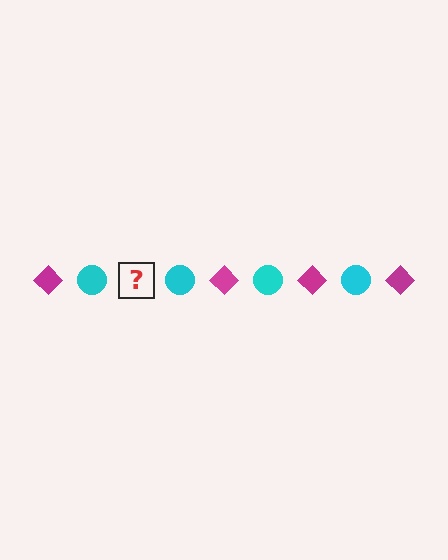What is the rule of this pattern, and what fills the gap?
The rule is that the pattern alternates between magenta diamond and cyan circle. The gap should be filled with a magenta diamond.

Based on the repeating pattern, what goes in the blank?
The blank should be a magenta diamond.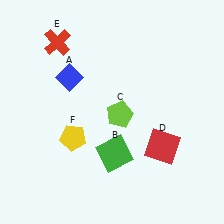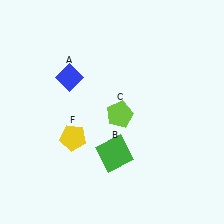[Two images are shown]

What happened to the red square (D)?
The red square (D) was removed in Image 2. It was in the bottom-right area of Image 1.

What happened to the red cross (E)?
The red cross (E) was removed in Image 2. It was in the top-left area of Image 1.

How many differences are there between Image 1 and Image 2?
There are 2 differences between the two images.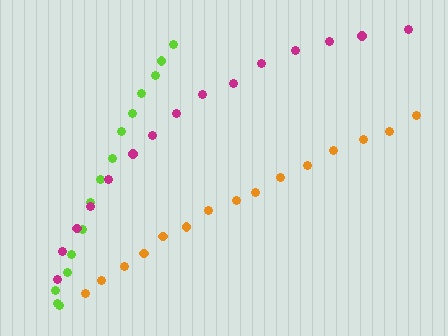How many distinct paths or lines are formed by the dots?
There are 3 distinct paths.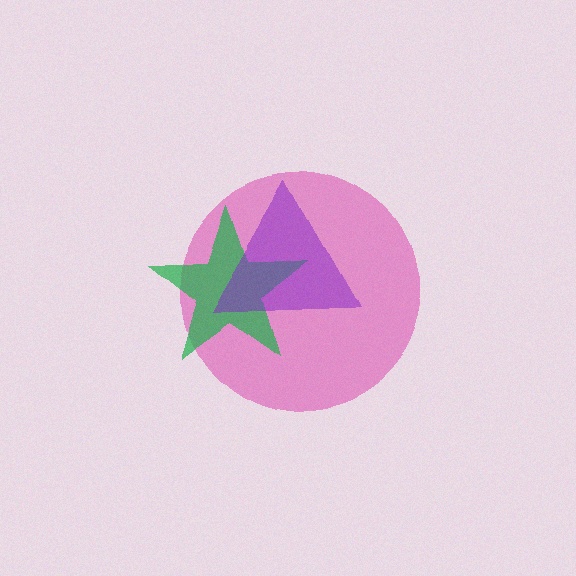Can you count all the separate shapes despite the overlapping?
Yes, there are 3 separate shapes.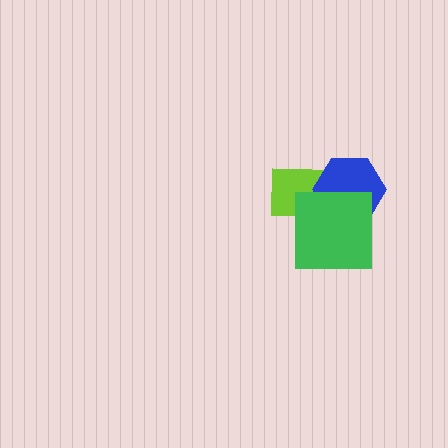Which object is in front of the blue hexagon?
The green square is in front of the blue hexagon.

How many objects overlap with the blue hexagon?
2 objects overlap with the blue hexagon.